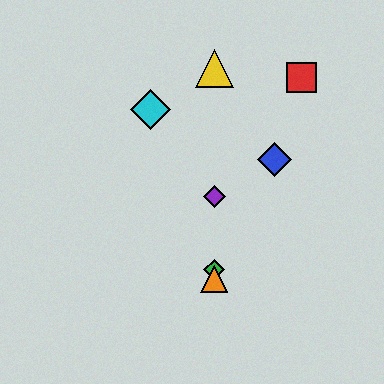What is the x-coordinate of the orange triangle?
The orange triangle is at x≈214.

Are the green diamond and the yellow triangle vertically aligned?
Yes, both are at x≈214.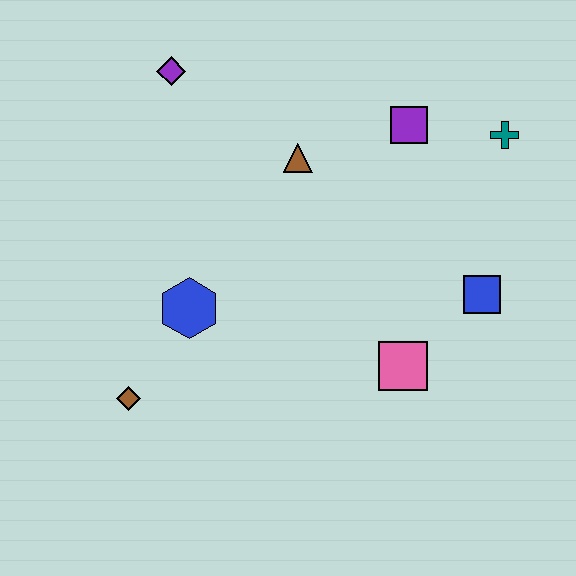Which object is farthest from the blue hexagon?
The teal cross is farthest from the blue hexagon.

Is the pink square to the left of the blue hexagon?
No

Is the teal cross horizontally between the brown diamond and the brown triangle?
No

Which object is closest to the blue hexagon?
The brown diamond is closest to the blue hexagon.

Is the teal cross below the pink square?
No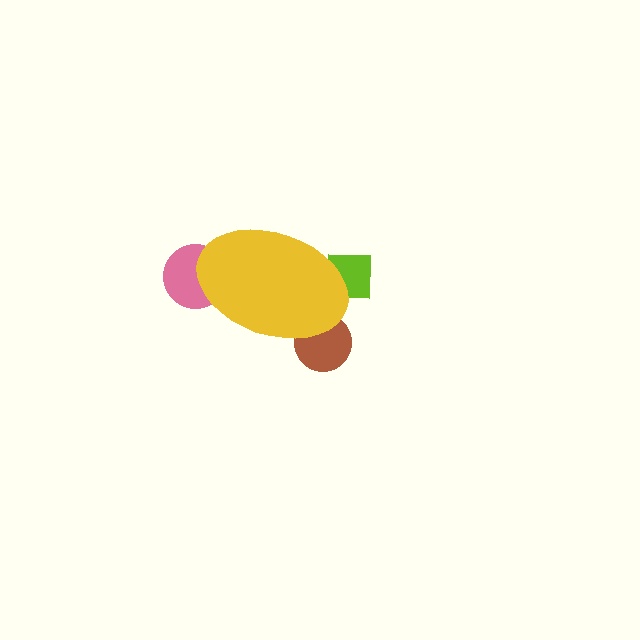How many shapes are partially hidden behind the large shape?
3 shapes are partially hidden.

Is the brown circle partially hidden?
Yes, the brown circle is partially hidden behind the yellow ellipse.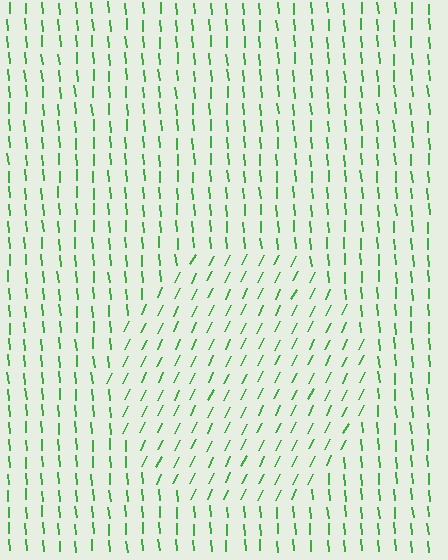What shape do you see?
I see a circle.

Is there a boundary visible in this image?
Yes, there is a texture boundary formed by a change in line orientation.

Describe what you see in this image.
The image is filled with small green line segments. A circle region in the image has lines oriented differently from the surrounding lines, creating a visible texture boundary.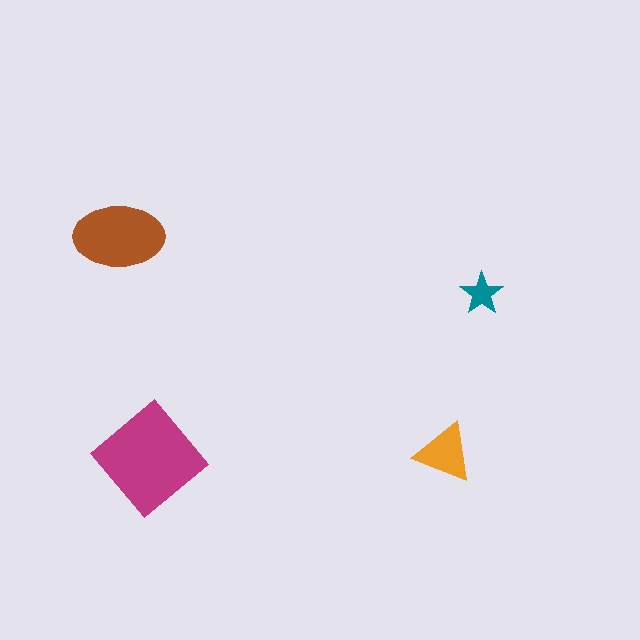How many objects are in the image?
There are 4 objects in the image.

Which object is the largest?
The magenta diamond.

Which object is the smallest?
The teal star.